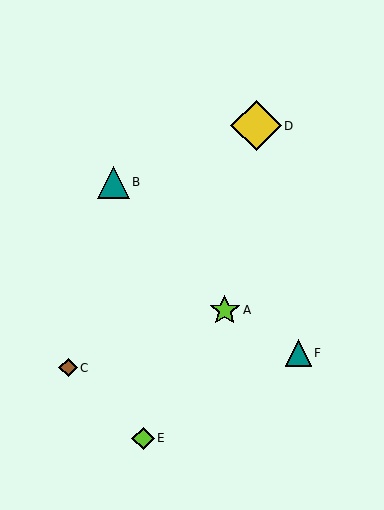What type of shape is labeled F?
Shape F is a teal triangle.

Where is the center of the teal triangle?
The center of the teal triangle is at (298, 353).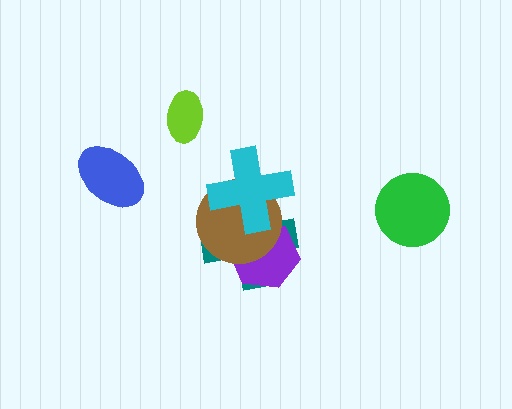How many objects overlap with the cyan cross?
3 objects overlap with the cyan cross.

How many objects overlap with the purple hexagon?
3 objects overlap with the purple hexagon.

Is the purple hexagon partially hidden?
Yes, it is partially covered by another shape.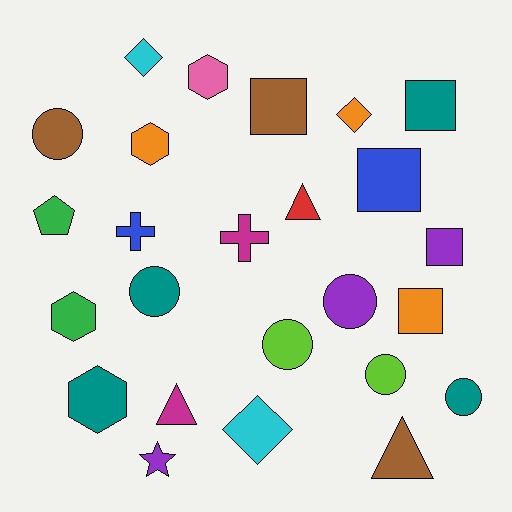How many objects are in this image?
There are 25 objects.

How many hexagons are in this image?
There are 4 hexagons.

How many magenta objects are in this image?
There are 2 magenta objects.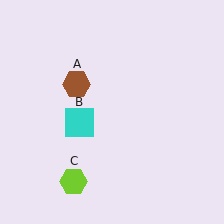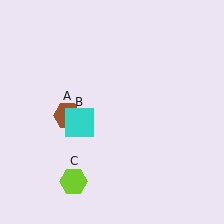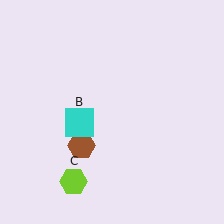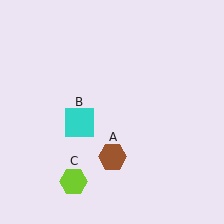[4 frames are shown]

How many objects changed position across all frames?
1 object changed position: brown hexagon (object A).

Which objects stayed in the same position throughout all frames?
Cyan square (object B) and lime hexagon (object C) remained stationary.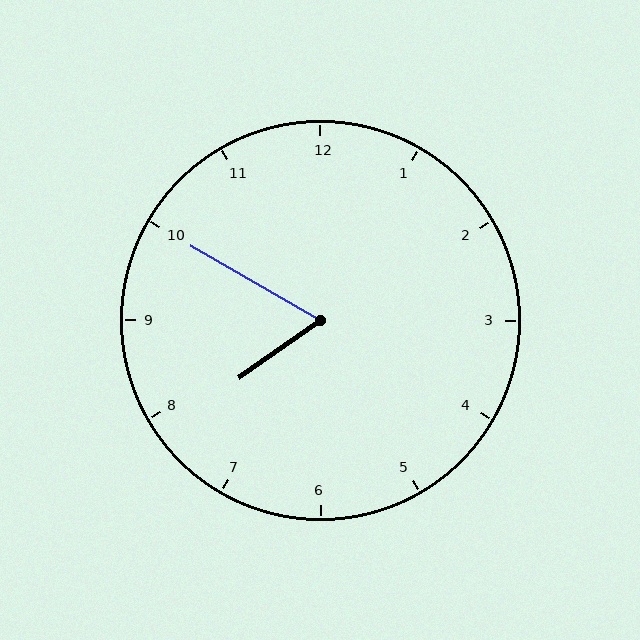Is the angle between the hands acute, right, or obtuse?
It is acute.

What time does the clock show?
7:50.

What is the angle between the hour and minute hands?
Approximately 65 degrees.